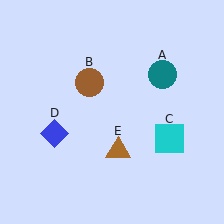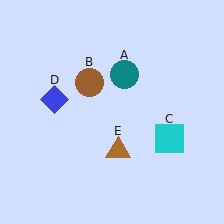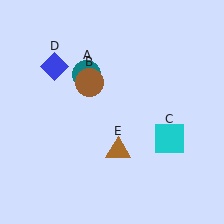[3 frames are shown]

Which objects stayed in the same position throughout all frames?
Brown circle (object B) and cyan square (object C) and brown triangle (object E) remained stationary.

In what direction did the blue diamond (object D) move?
The blue diamond (object D) moved up.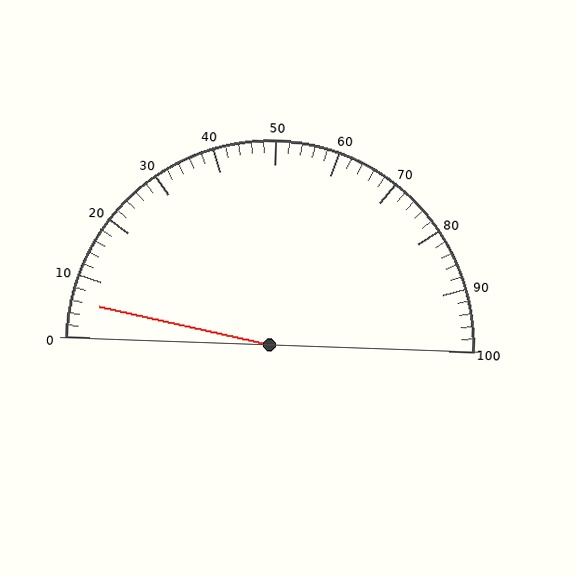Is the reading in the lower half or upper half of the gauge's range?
The reading is in the lower half of the range (0 to 100).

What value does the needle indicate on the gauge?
The needle indicates approximately 6.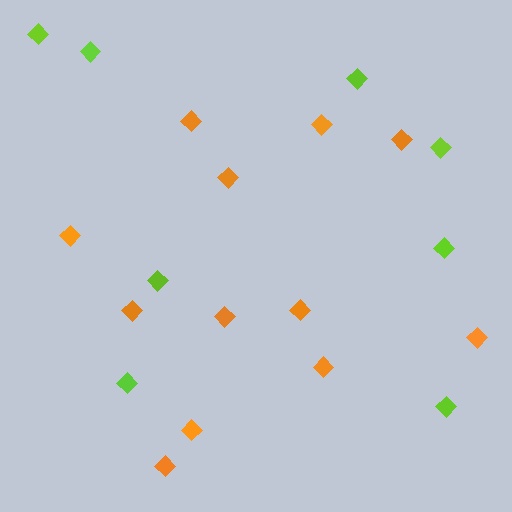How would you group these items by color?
There are 2 groups: one group of lime diamonds (8) and one group of orange diamonds (12).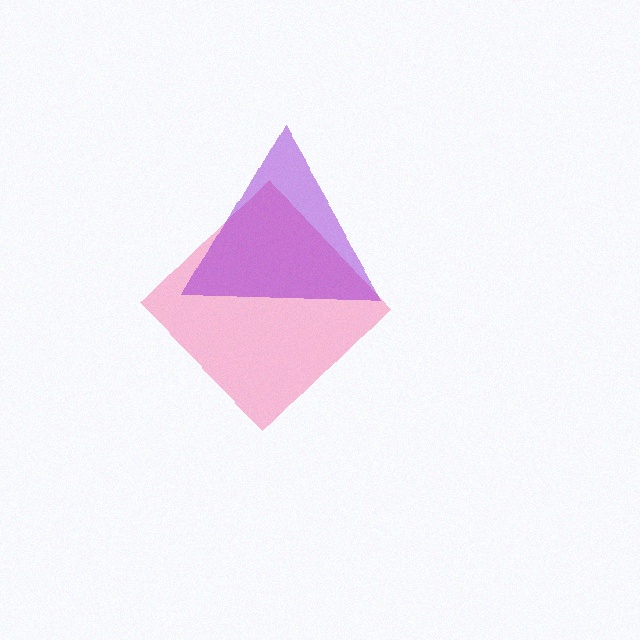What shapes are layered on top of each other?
The layered shapes are: a pink diamond, a purple triangle.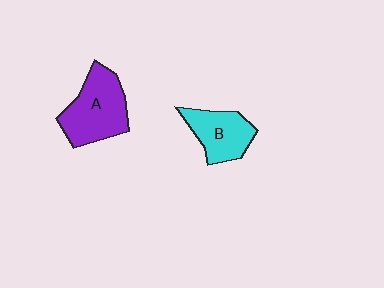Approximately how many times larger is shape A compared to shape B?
Approximately 1.4 times.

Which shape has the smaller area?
Shape B (cyan).